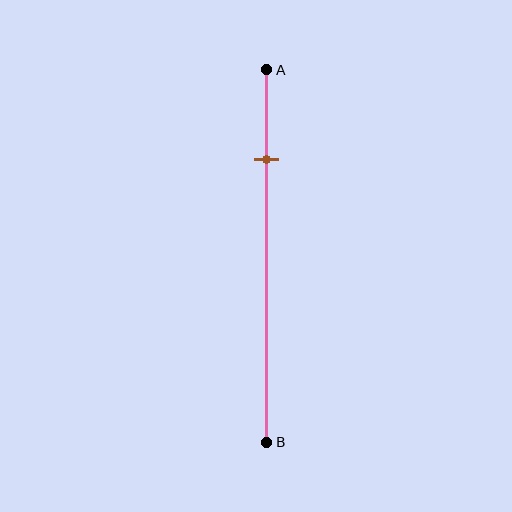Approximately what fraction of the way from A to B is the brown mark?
The brown mark is approximately 25% of the way from A to B.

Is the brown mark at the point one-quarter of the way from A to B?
Yes, the mark is approximately at the one-quarter point.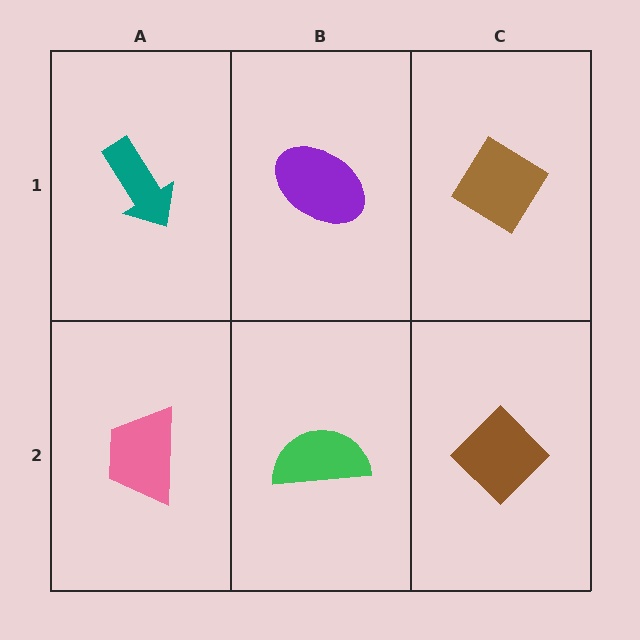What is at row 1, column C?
A brown diamond.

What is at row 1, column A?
A teal arrow.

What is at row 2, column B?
A green semicircle.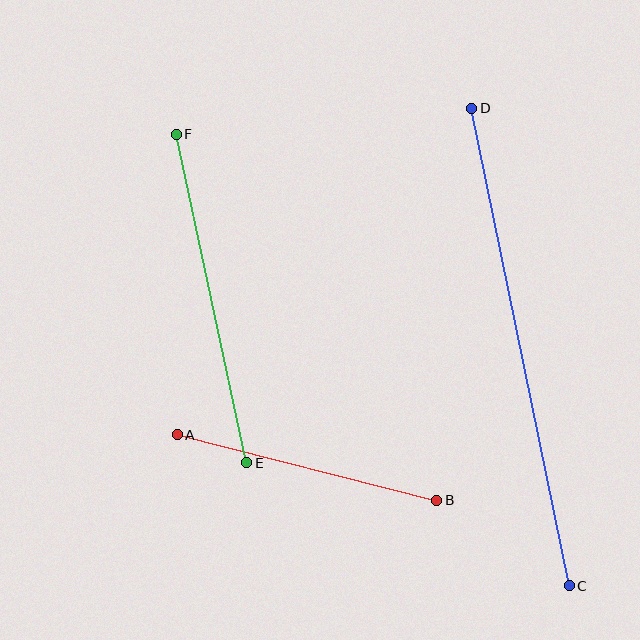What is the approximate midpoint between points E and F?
The midpoint is at approximately (212, 298) pixels.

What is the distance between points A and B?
The distance is approximately 268 pixels.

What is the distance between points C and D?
The distance is approximately 487 pixels.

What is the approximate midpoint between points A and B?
The midpoint is at approximately (307, 467) pixels.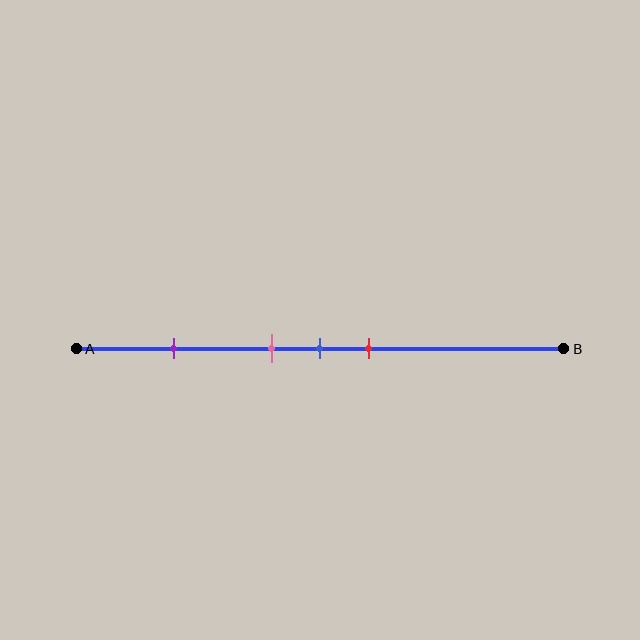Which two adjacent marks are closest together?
The pink and blue marks are the closest adjacent pair.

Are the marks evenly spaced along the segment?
No, the marks are not evenly spaced.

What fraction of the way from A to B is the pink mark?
The pink mark is approximately 40% (0.4) of the way from A to B.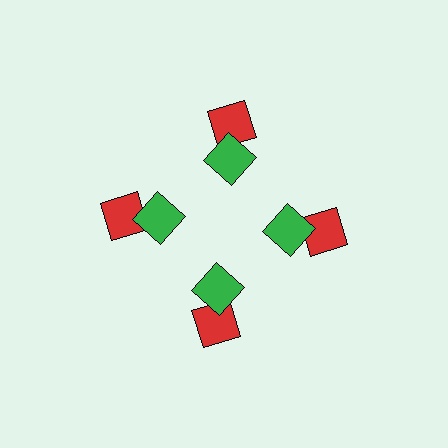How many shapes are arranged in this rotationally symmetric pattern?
There are 8 shapes, arranged in 4 groups of 2.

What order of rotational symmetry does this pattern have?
This pattern has 4-fold rotational symmetry.